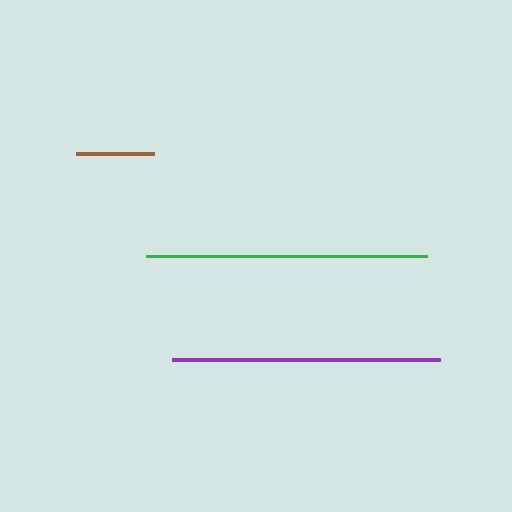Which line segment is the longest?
The green line is the longest at approximately 281 pixels.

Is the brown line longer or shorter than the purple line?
The purple line is longer than the brown line.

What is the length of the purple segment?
The purple segment is approximately 268 pixels long.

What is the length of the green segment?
The green segment is approximately 281 pixels long.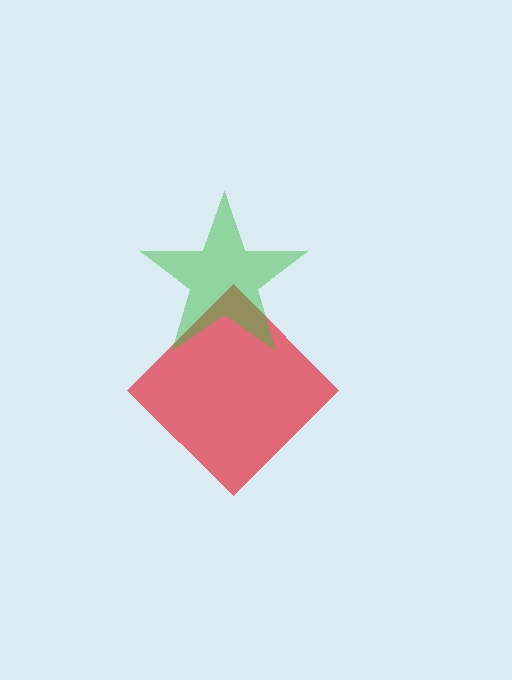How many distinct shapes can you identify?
There are 2 distinct shapes: a red diamond, a green star.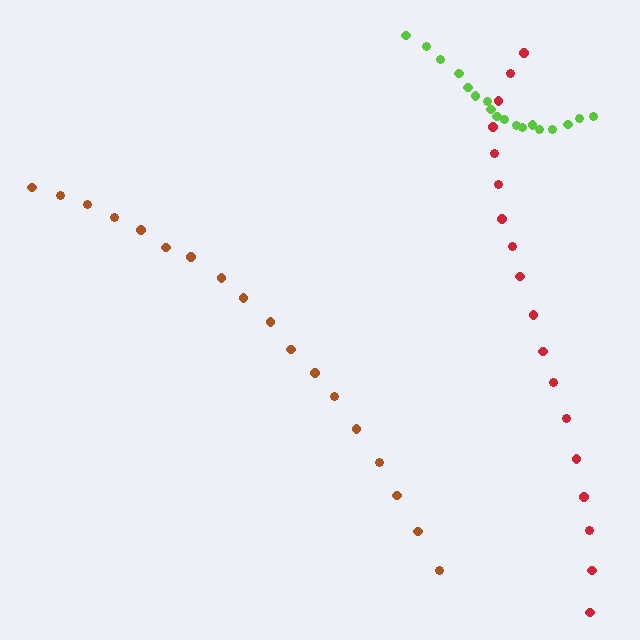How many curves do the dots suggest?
There are 3 distinct paths.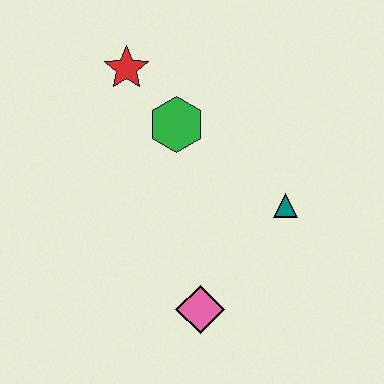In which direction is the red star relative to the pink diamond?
The red star is above the pink diamond.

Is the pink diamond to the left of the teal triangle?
Yes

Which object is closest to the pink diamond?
The teal triangle is closest to the pink diamond.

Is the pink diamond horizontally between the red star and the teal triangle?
Yes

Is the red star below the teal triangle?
No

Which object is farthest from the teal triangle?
The red star is farthest from the teal triangle.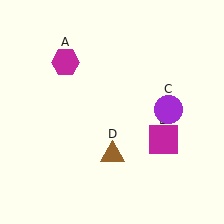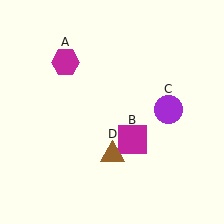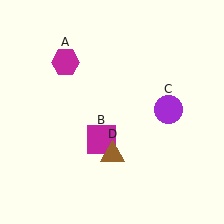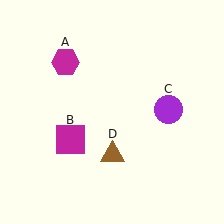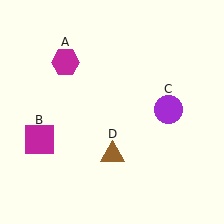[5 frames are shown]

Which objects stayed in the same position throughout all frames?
Magenta hexagon (object A) and purple circle (object C) and brown triangle (object D) remained stationary.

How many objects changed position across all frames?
1 object changed position: magenta square (object B).